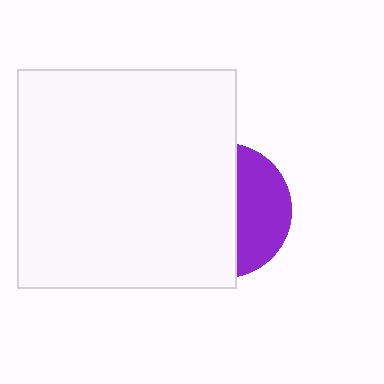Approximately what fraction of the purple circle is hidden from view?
Roughly 62% of the purple circle is hidden behind the white square.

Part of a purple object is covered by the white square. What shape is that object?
It is a circle.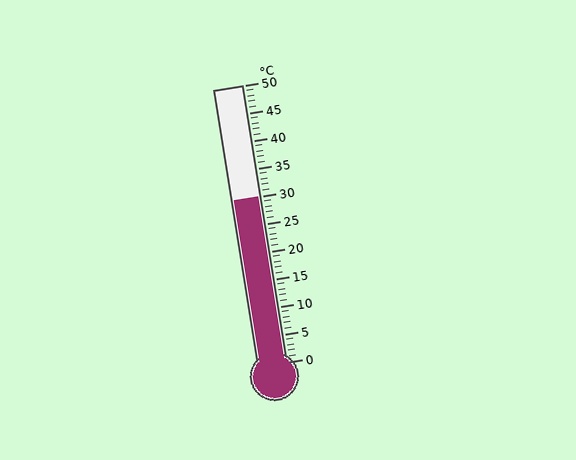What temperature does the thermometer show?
The thermometer shows approximately 30°C.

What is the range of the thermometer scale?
The thermometer scale ranges from 0°C to 50°C.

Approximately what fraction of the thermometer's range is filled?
The thermometer is filled to approximately 60% of its range.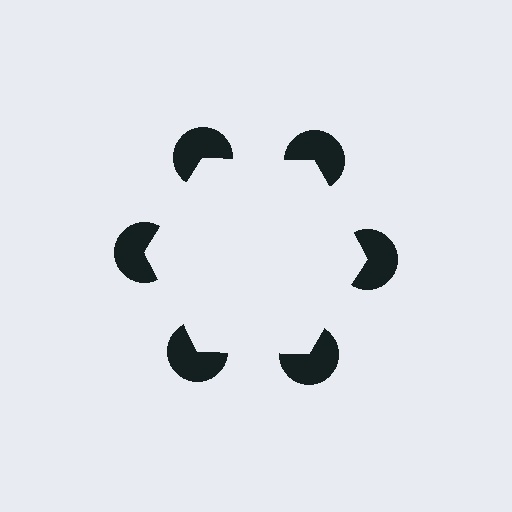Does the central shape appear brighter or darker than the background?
It typically appears slightly brighter than the background, even though no actual brightness change is drawn.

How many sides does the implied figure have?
6 sides.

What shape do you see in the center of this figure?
An illusory hexagon — its edges are inferred from the aligned wedge cuts in the pac-man discs, not physically drawn.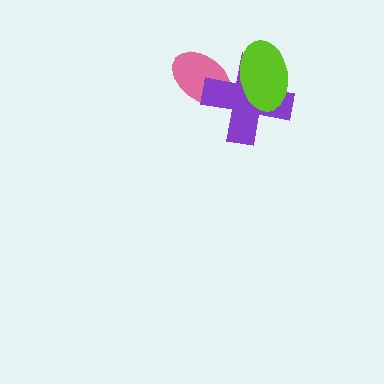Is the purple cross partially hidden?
Yes, it is partially covered by another shape.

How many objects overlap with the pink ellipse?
1 object overlaps with the pink ellipse.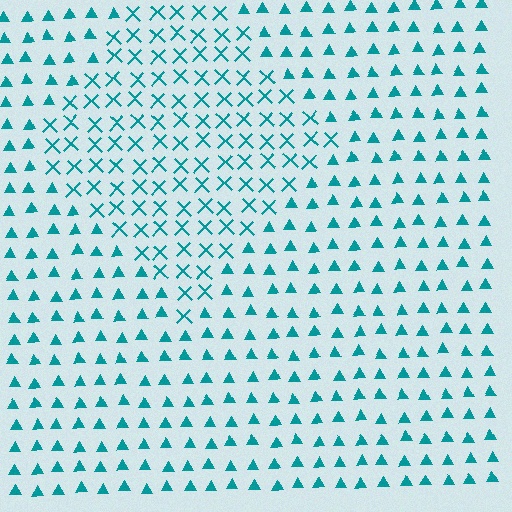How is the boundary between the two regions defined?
The boundary is defined by a change in element shape: X marks inside vs. triangles outside. All elements share the same color and spacing.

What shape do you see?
I see a diamond.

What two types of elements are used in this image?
The image uses X marks inside the diamond region and triangles outside it.